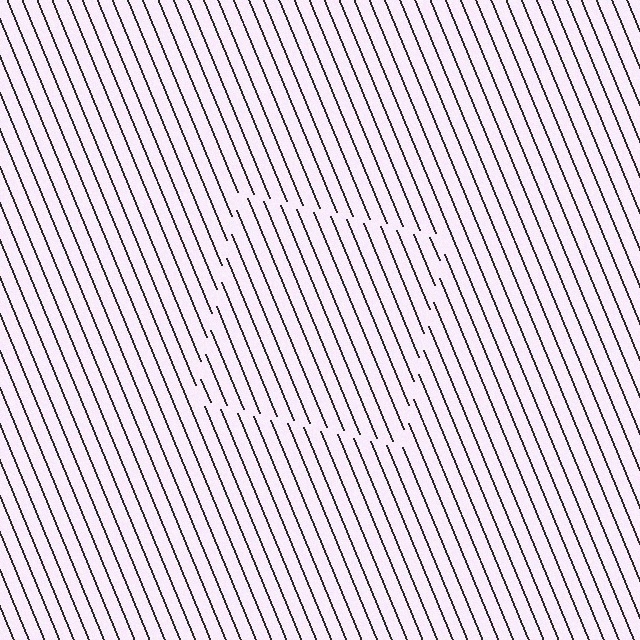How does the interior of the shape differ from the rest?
The interior of the shape contains the same grating, shifted by half a period — the contour is defined by the phase discontinuity where line-ends from the inner and outer gratings abut.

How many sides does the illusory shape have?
4 sides — the line-ends trace a square.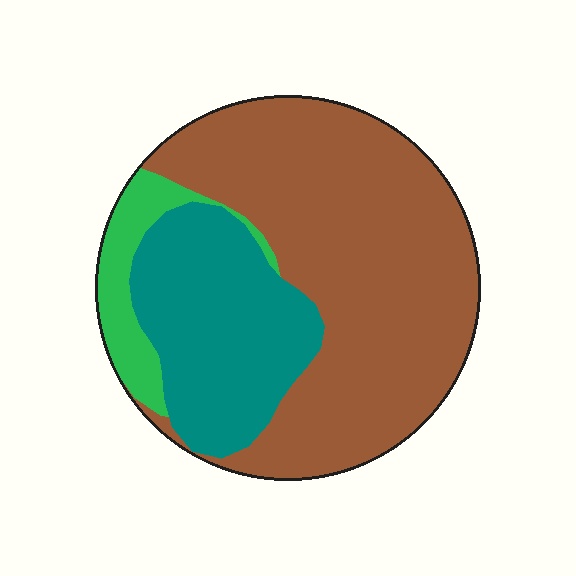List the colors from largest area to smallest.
From largest to smallest: brown, teal, green.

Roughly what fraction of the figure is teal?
Teal takes up about one quarter (1/4) of the figure.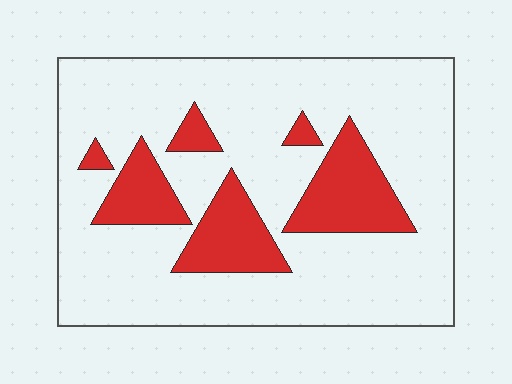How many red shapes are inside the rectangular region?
6.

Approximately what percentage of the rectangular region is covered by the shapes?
Approximately 20%.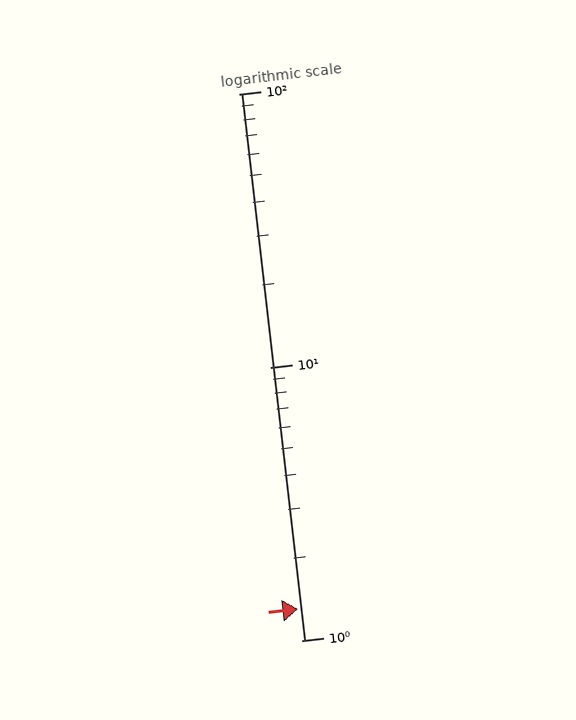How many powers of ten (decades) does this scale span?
The scale spans 2 decades, from 1 to 100.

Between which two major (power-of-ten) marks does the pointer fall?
The pointer is between 1 and 10.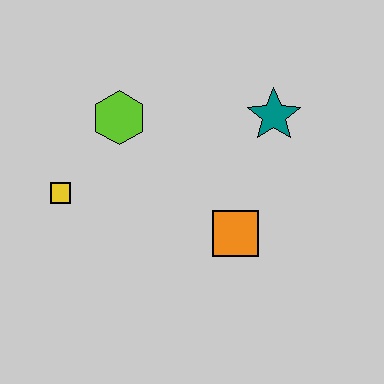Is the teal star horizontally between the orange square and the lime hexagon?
No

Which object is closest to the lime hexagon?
The yellow square is closest to the lime hexagon.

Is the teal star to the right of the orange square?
Yes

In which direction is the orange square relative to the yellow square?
The orange square is to the right of the yellow square.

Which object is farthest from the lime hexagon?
The orange square is farthest from the lime hexagon.